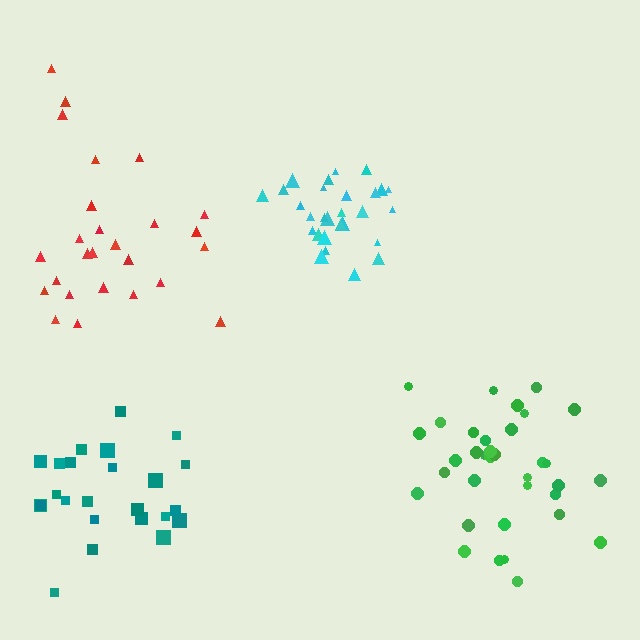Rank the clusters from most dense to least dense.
cyan, green, teal, red.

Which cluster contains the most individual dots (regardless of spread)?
Green (35).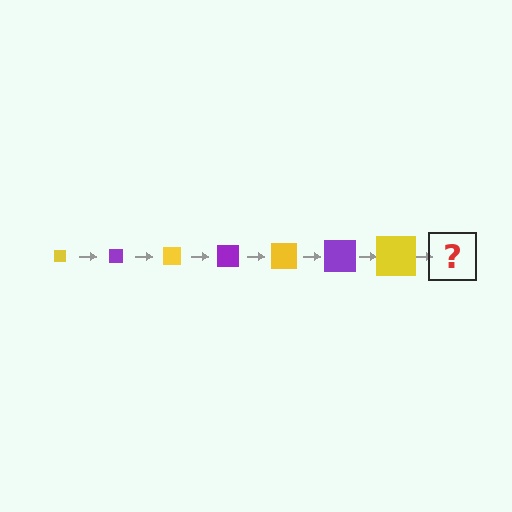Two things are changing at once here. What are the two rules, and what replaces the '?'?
The two rules are that the square grows larger each step and the color cycles through yellow and purple. The '?' should be a purple square, larger than the previous one.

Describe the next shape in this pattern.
It should be a purple square, larger than the previous one.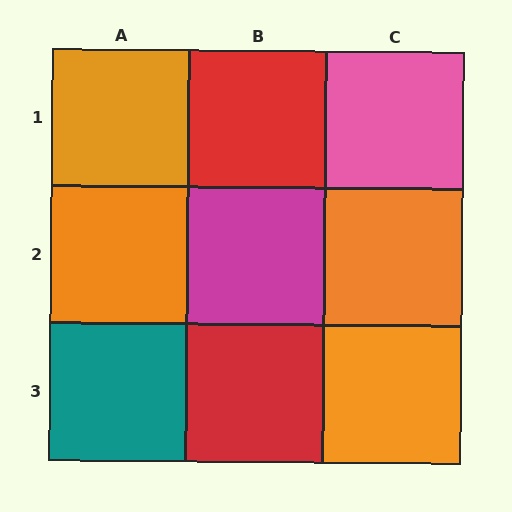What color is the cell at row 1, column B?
Red.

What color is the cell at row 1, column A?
Orange.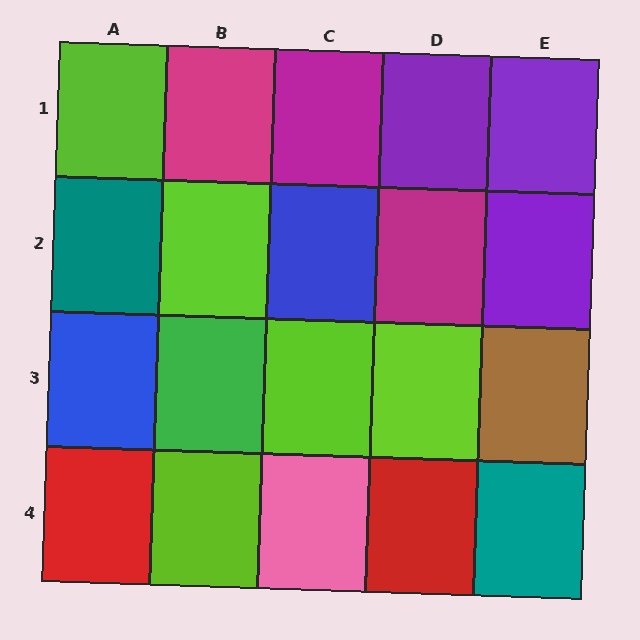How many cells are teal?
2 cells are teal.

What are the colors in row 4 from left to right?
Red, lime, pink, red, teal.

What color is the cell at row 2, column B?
Lime.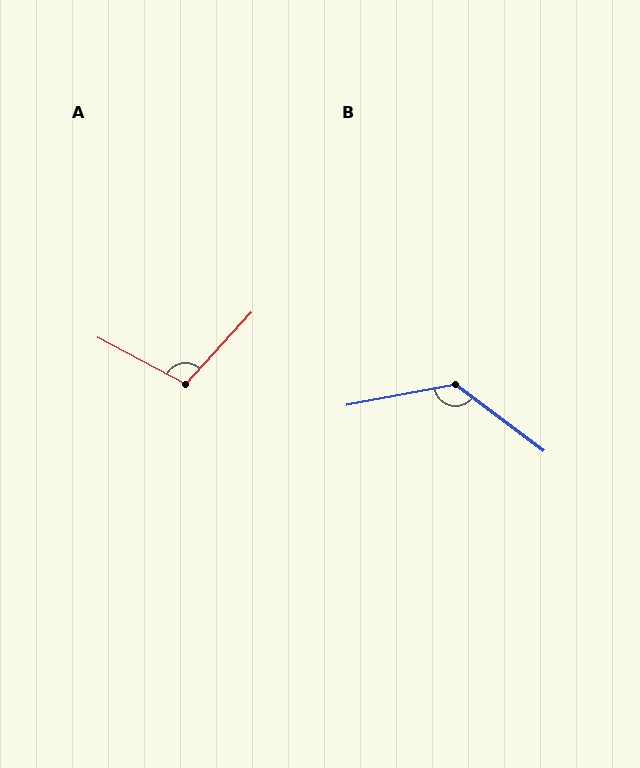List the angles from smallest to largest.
A (104°), B (132°).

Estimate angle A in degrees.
Approximately 104 degrees.